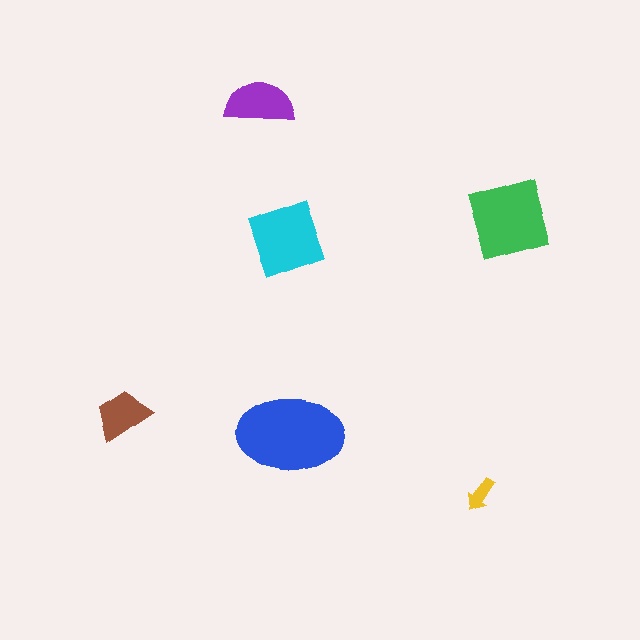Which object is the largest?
The blue ellipse.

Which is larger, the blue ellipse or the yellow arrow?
The blue ellipse.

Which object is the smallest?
The yellow arrow.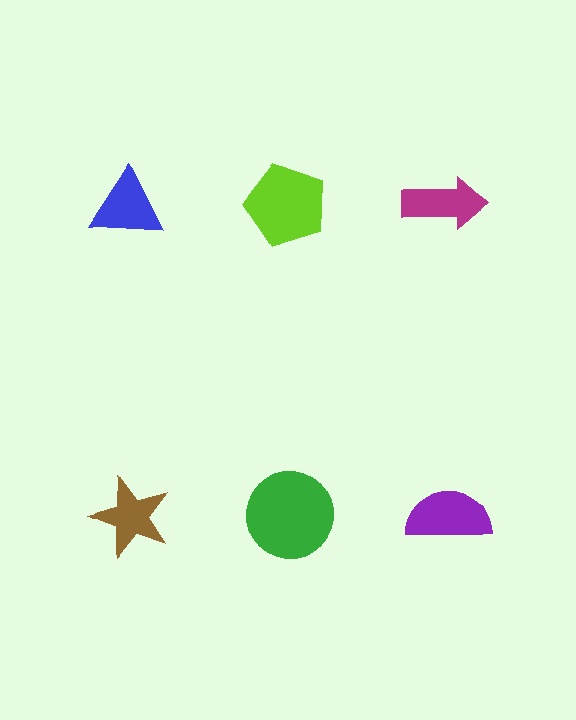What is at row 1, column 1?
A blue triangle.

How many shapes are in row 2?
3 shapes.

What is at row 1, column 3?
A magenta arrow.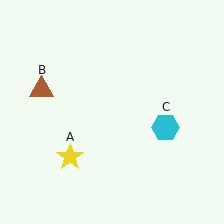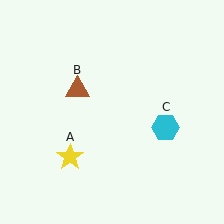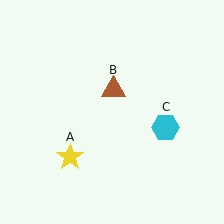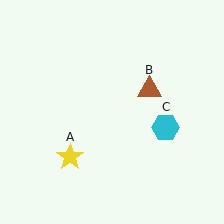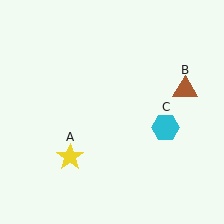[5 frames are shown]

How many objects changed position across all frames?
1 object changed position: brown triangle (object B).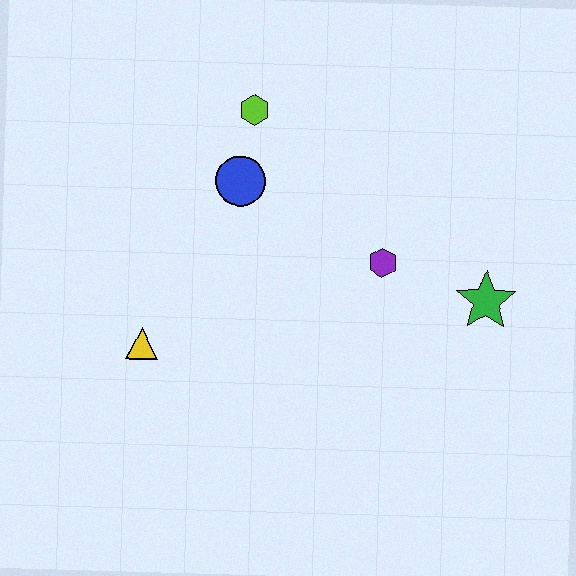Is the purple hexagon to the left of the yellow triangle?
No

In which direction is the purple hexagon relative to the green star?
The purple hexagon is to the left of the green star.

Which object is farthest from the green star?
The yellow triangle is farthest from the green star.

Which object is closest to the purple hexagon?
The green star is closest to the purple hexagon.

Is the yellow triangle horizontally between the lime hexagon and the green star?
No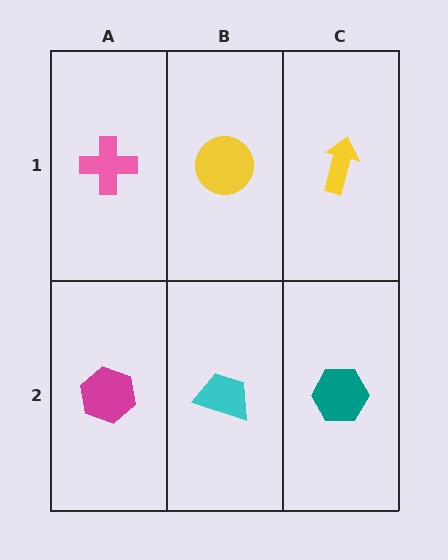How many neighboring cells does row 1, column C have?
2.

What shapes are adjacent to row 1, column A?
A magenta hexagon (row 2, column A), a yellow circle (row 1, column B).